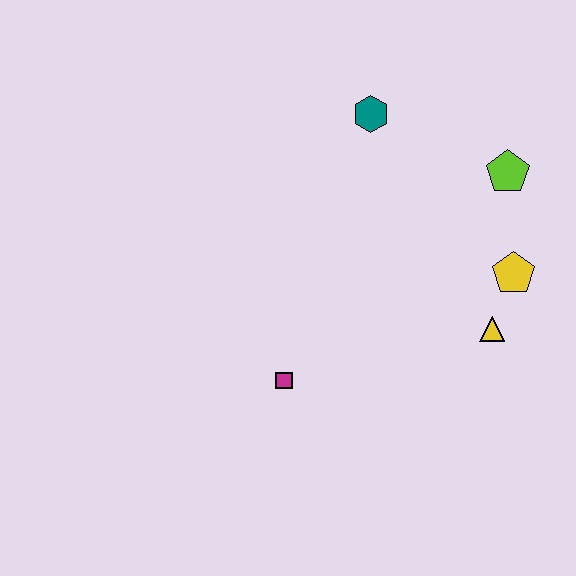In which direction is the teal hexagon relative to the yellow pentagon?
The teal hexagon is above the yellow pentagon.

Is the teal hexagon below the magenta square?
No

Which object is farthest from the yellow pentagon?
The magenta square is farthest from the yellow pentagon.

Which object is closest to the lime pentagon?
The yellow pentagon is closest to the lime pentagon.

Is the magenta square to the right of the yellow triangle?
No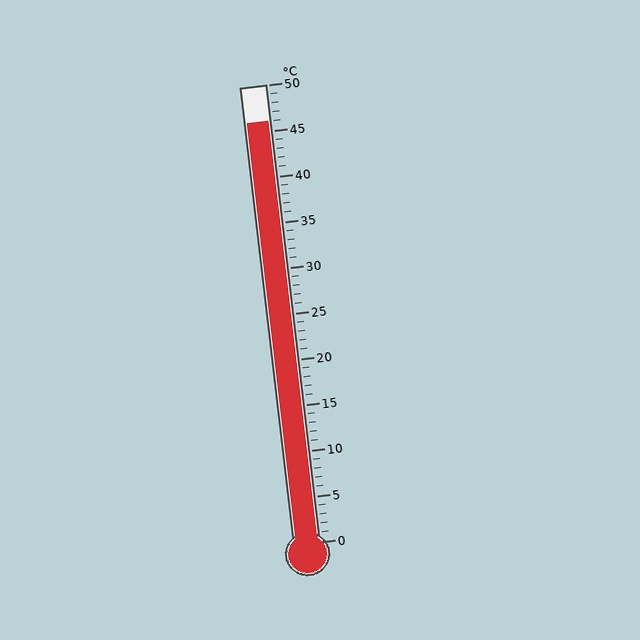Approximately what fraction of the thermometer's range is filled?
The thermometer is filled to approximately 90% of its range.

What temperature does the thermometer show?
The thermometer shows approximately 46°C.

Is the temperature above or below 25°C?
The temperature is above 25°C.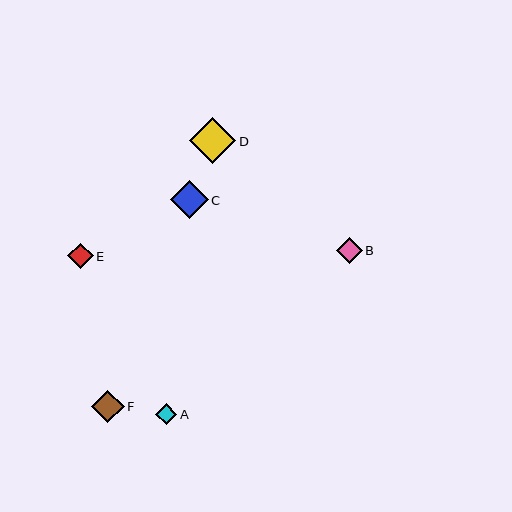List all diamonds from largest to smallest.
From largest to smallest: D, C, F, B, E, A.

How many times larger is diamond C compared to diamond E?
Diamond C is approximately 1.5 times the size of diamond E.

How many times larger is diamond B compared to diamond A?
Diamond B is approximately 1.2 times the size of diamond A.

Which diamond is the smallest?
Diamond A is the smallest with a size of approximately 21 pixels.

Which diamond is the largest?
Diamond D is the largest with a size of approximately 46 pixels.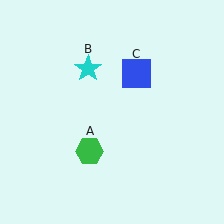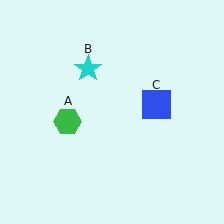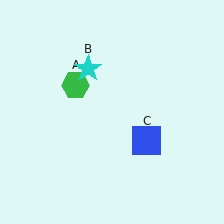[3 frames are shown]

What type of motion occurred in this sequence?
The green hexagon (object A), blue square (object C) rotated clockwise around the center of the scene.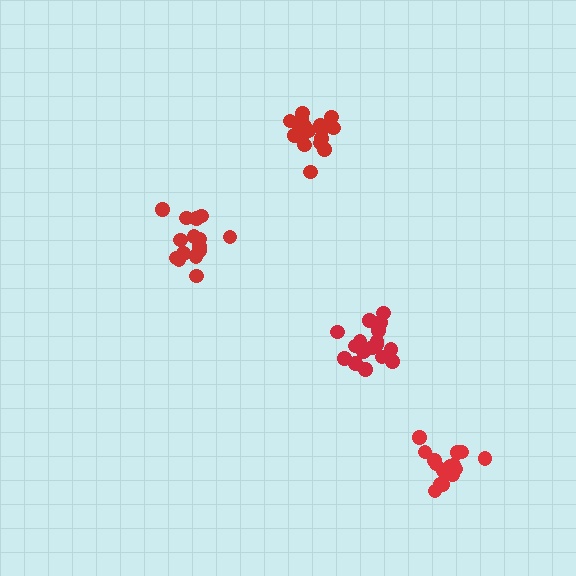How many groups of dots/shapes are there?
There are 4 groups.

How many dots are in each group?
Group 1: 16 dots, Group 2: 18 dots, Group 3: 17 dots, Group 4: 17 dots (68 total).